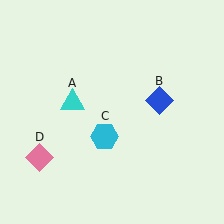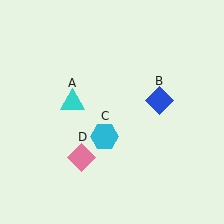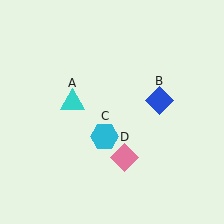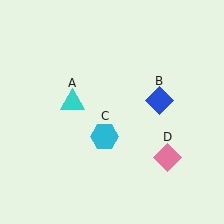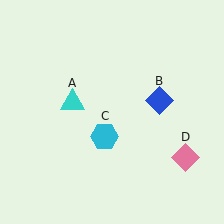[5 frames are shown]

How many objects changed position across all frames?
1 object changed position: pink diamond (object D).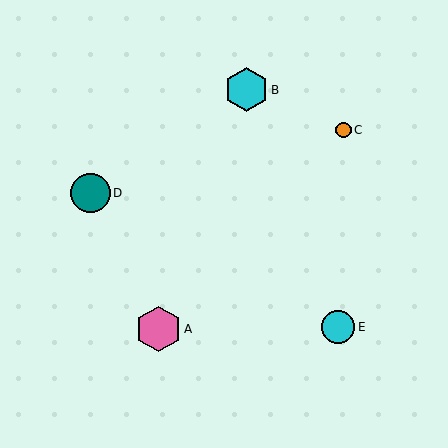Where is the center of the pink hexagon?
The center of the pink hexagon is at (158, 329).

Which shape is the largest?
The pink hexagon (labeled A) is the largest.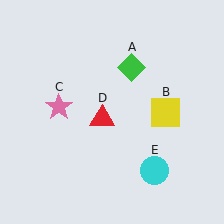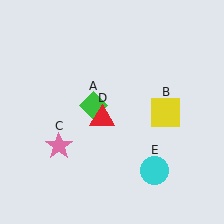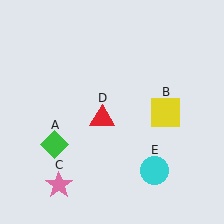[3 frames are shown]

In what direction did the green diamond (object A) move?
The green diamond (object A) moved down and to the left.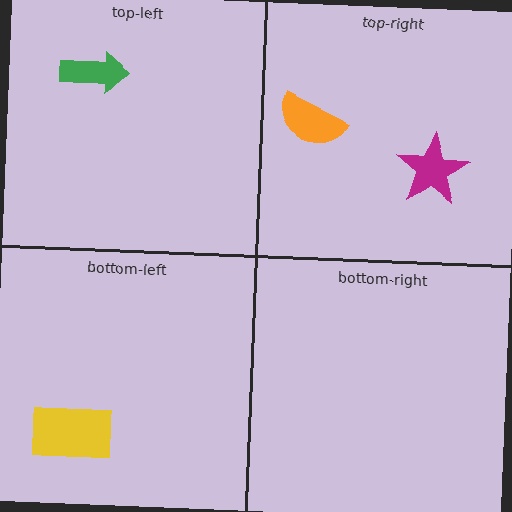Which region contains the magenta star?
The top-right region.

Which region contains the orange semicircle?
The top-right region.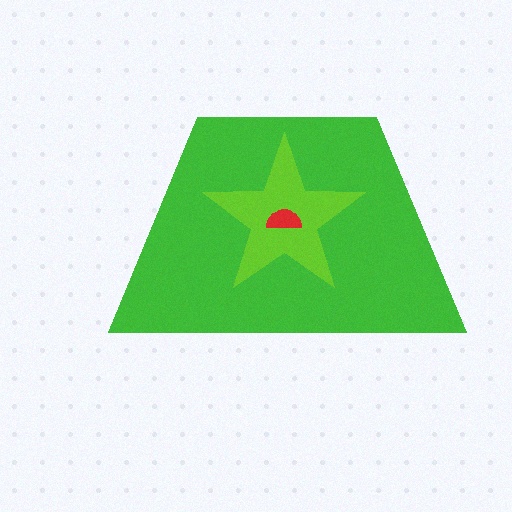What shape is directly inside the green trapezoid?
The lime star.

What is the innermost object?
The red semicircle.